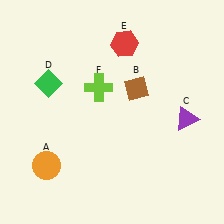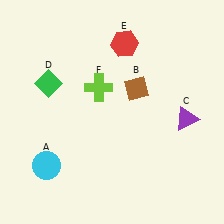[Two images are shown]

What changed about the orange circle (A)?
In Image 1, A is orange. In Image 2, it changed to cyan.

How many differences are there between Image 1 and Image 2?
There is 1 difference between the two images.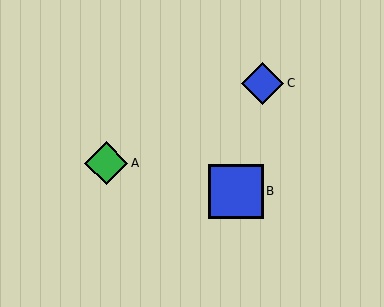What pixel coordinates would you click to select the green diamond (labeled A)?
Click at (106, 163) to select the green diamond A.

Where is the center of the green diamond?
The center of the green diamond is at (106, 163).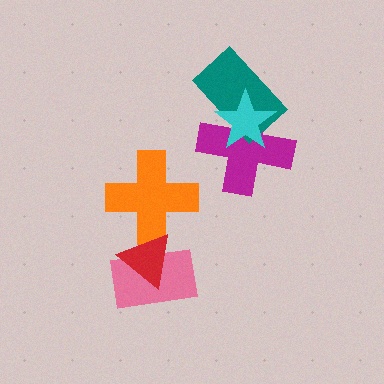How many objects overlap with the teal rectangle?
2 objects overlap with the teal rectangle.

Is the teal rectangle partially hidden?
Yes, it is partially covered by another shape.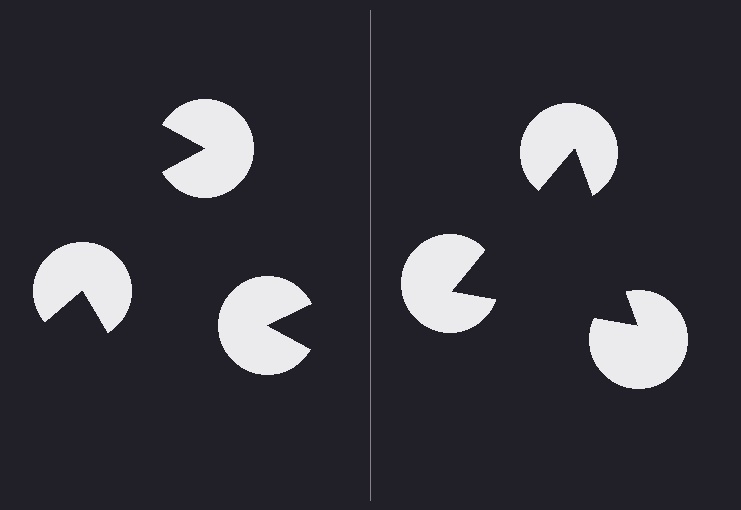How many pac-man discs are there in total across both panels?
6 — 3 on each side.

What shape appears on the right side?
An illusory triangle.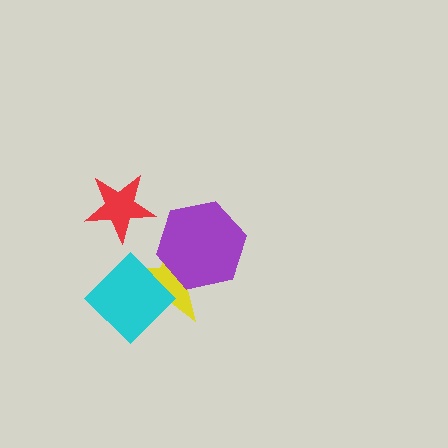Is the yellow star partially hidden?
Yes, it is partially covered by another shape.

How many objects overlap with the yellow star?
2 objects overlap with the yellow star.